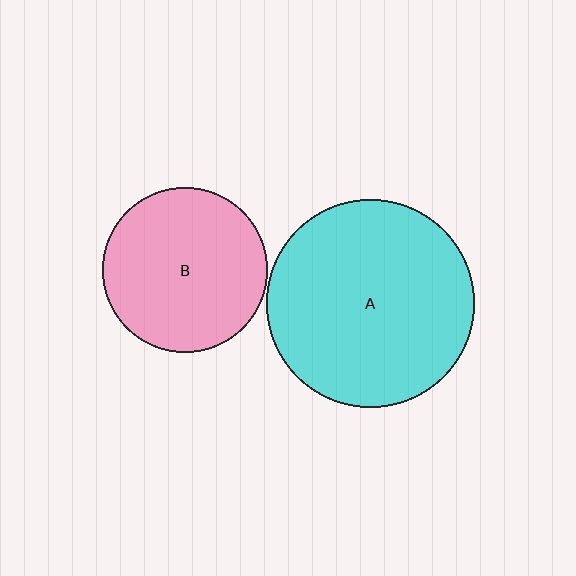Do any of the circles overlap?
No, none of the circles overlap.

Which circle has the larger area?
Circle A (cyan).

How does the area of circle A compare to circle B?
Approximately 1.6 times.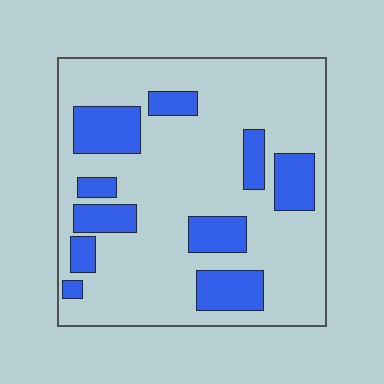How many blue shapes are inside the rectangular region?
10.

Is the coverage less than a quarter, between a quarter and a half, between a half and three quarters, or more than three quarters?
Less than a quarter.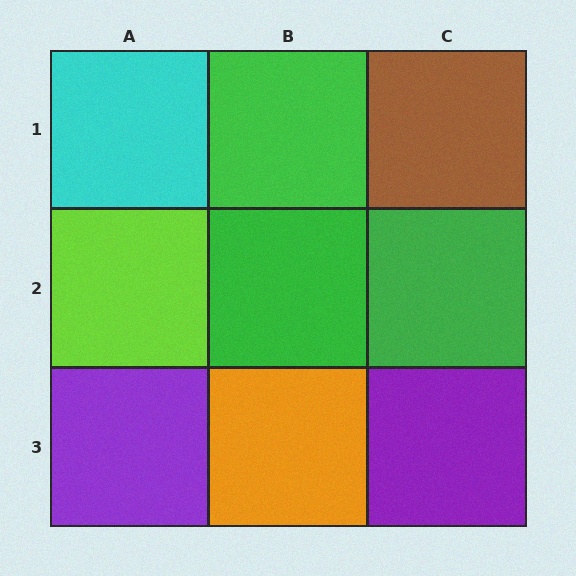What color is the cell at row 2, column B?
Green.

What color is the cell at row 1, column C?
Brown.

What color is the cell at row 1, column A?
Cyan.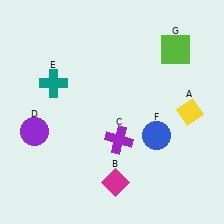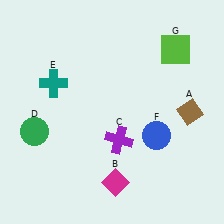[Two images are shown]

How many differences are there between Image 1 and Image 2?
There are 2 differences between the two images.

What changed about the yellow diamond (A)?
In Image 1, A is yellow. In Image 2, it changed to brown.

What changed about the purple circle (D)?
In Image 1, D is purple. In Image 2, it changed to green.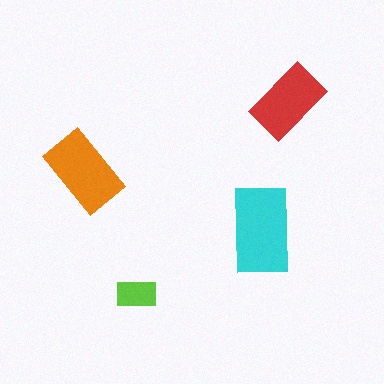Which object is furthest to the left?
The orange rectangle is leftmost.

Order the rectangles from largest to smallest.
the cyan one, the orange one, the red one, the lime one.